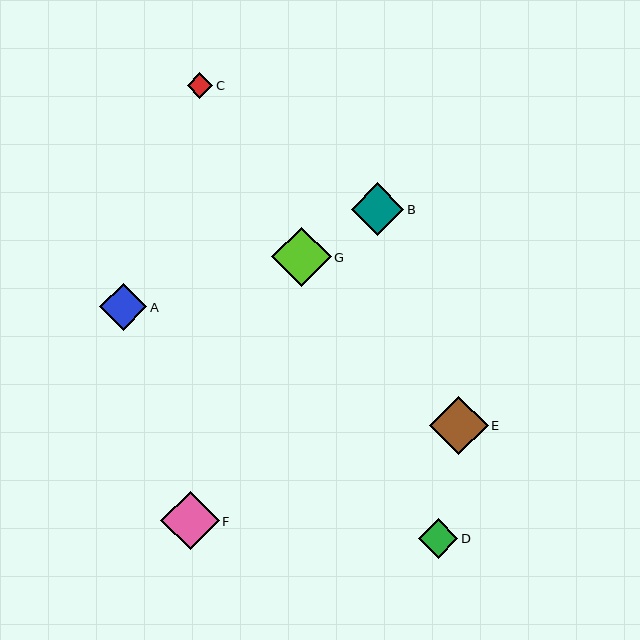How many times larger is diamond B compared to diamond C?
Diamond B is approximately 2.0 times the size of diamond C.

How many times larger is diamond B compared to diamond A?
Diamond B is approximately 1.1 times the size of diamond A.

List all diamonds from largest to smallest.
From largest to smallest: G, E, F, B, A, D, C.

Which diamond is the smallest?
Diamond C is the smallest with a size of approximately 26 pixels.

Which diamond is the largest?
Diamond G is the largest with a size of approximately 59 pixels.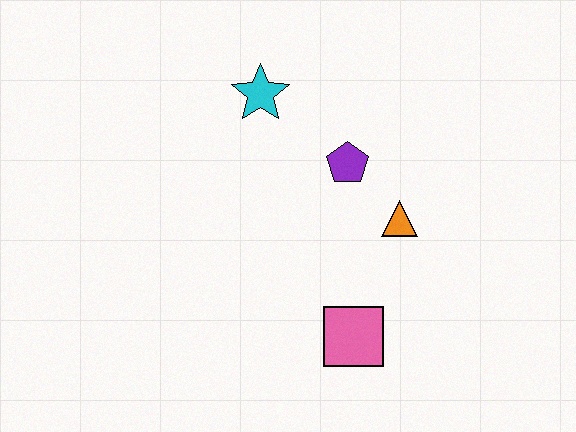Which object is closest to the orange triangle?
The purple pentagon is closest to the orange triangle.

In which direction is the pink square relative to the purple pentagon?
The pink square is below the purple pentagon.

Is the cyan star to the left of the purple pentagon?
Yes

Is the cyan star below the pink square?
No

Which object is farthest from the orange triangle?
The cyan star is farthest from the orange triangle.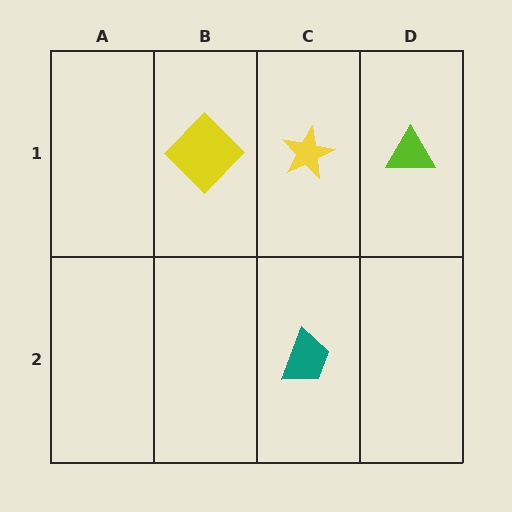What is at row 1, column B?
A yellow diamond.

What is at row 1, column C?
A yellow star.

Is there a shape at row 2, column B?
No, that cell is empty.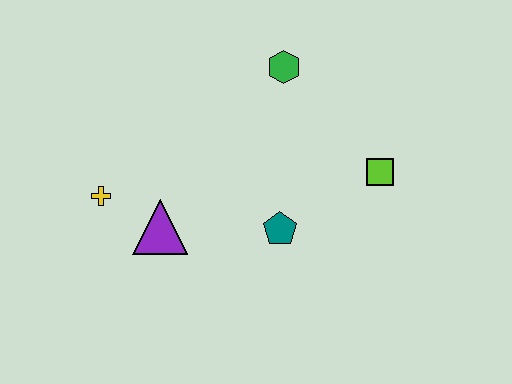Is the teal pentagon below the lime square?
Yes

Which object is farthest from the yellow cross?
The lime square is farthest from the yellow cross.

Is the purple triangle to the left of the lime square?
Yes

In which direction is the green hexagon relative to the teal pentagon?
The green hexagon is above the teal pentagon.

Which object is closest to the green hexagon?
The lime square is closest to the green hexagon.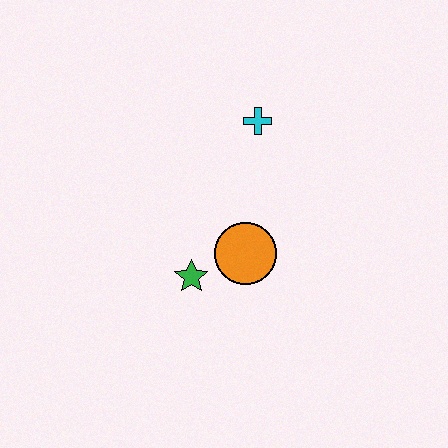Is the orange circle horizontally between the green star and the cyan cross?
Yes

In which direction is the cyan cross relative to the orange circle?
The cyan cross is above the orange circle.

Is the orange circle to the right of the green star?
Yes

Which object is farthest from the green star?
The cyan cross is farthest from the green star.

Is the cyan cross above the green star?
Yes